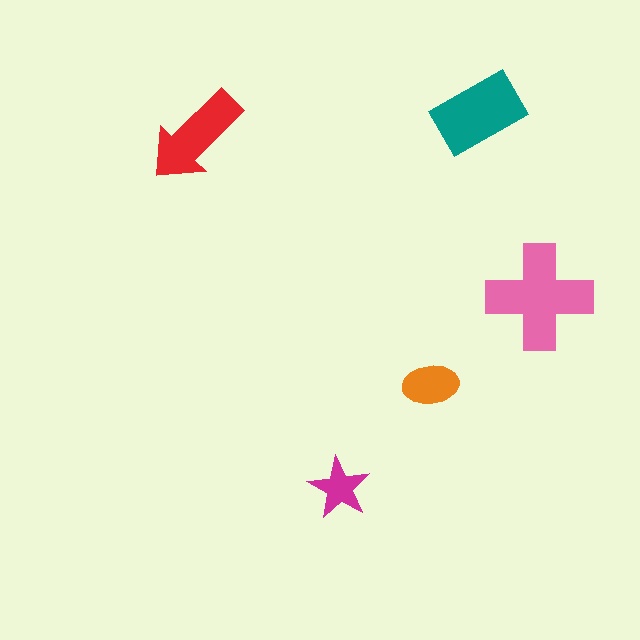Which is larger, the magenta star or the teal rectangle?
The teal rectangle.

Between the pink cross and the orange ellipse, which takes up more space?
The pink cross.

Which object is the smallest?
The magenta star.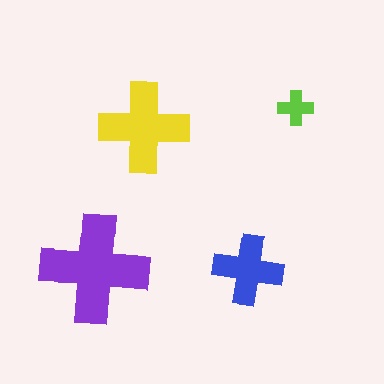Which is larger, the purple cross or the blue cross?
The purple one.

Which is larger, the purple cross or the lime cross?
The purple one.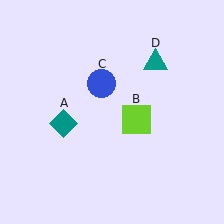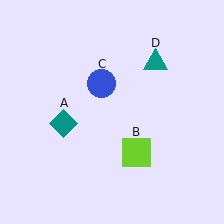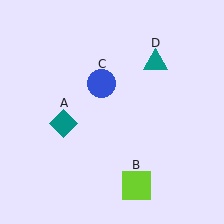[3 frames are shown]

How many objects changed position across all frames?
1 object changed position: lime square (object B).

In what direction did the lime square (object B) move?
The lime square (object B) moved down.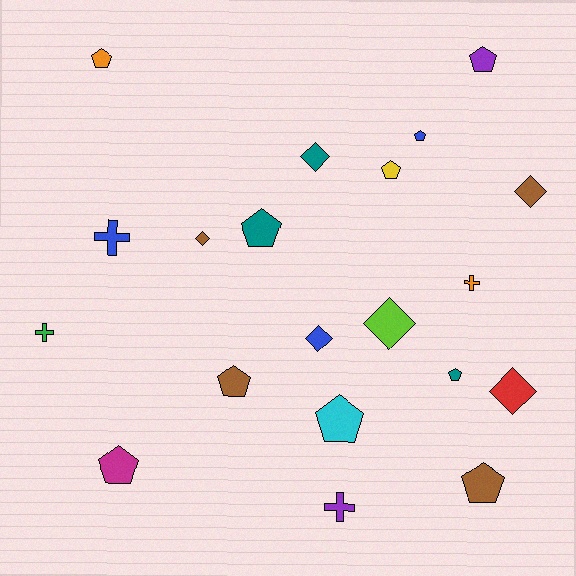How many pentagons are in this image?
There are 10 pentagons.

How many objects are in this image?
There are 20 objects.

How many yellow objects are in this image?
There is 1 yellow object.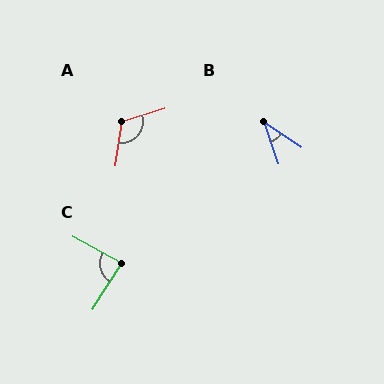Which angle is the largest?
A, at approximately 115 degrees.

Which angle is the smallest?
B, at approximately 37 degrees.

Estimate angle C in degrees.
Approximately 86 degrees.